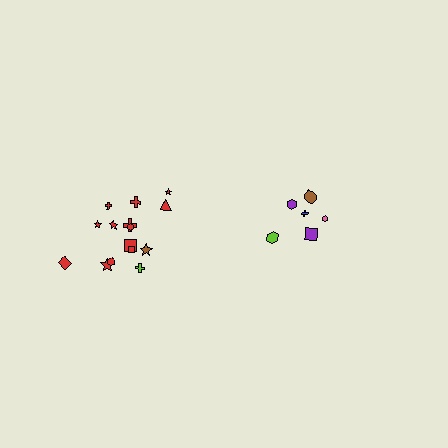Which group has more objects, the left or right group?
The left group.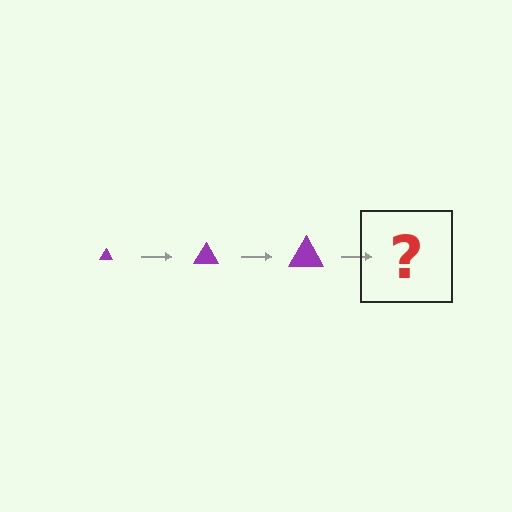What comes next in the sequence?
The next element should be a purple triangle, larger than the previous one.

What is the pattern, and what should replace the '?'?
The pattern is that the triangle gets progressively larger each step. The '?' should be a purple triangle, larger than the previous one.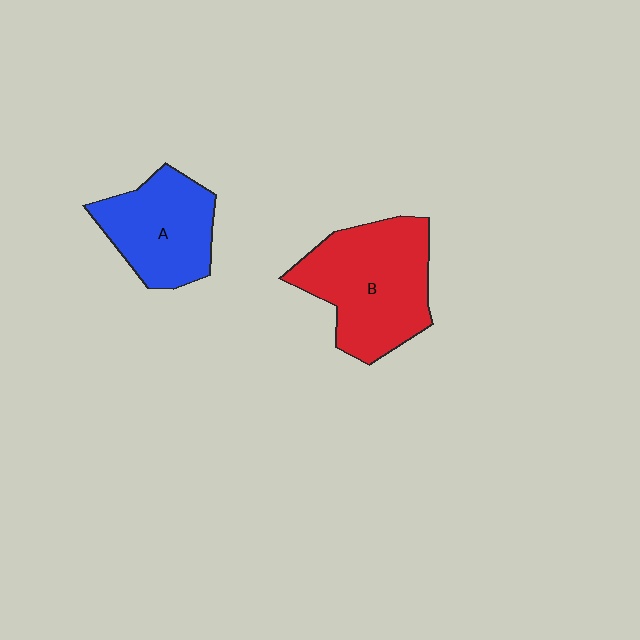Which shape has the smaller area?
Shape A (blue).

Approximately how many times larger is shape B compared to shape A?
Approximately 1.4 times.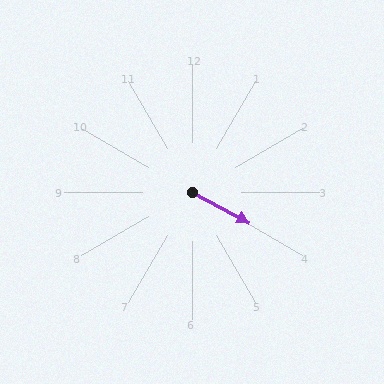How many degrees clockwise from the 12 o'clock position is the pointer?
Approximately 118 degrees.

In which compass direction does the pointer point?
Southeast.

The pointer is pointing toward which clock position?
Roughly 4 o'clock.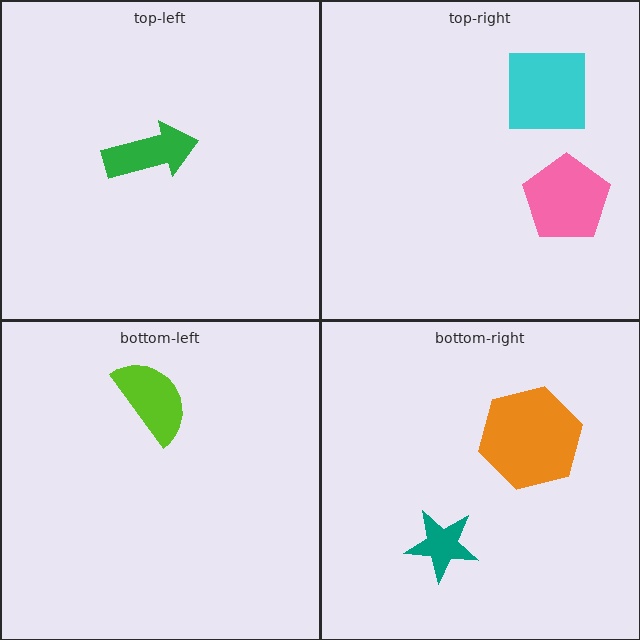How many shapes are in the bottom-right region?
2.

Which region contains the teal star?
The bottom-right region.